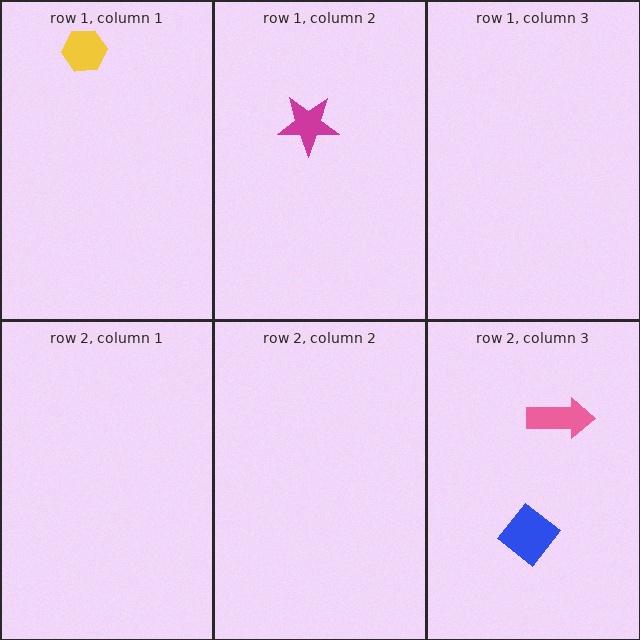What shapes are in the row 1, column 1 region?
The yellow hexagon.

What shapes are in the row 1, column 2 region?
The magenta star.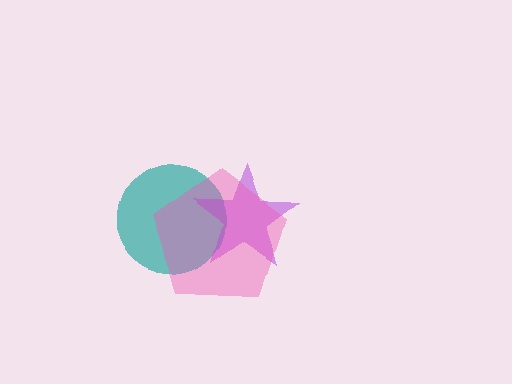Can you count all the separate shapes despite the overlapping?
Yes, there are 3 separate shapes.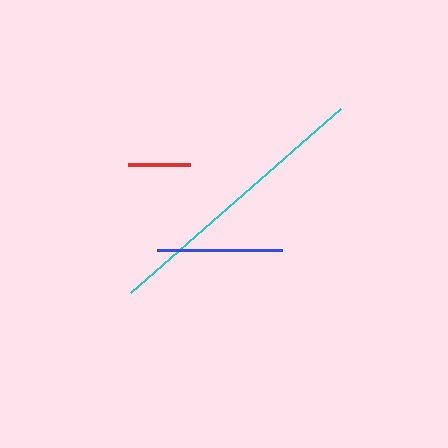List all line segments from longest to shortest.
From longest to shortest: cyan, blue, red.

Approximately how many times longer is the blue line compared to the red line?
The blue line is approximately 2.0 times the length of the red line.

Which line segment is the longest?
The cyan line is the longest at approximately 279 pixels.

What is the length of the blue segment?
The blue segment is approximately 125 pixels long.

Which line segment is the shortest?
The red line is the shortest at approximately 62 pixels.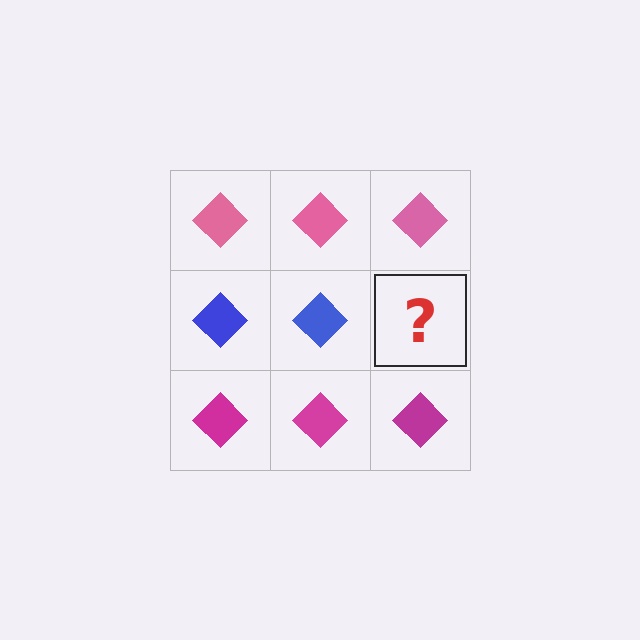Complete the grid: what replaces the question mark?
The question mark should be replaced with a blue diamond.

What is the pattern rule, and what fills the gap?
The rule is that each row has a consistent color. The gap should be filled with a blue diamond.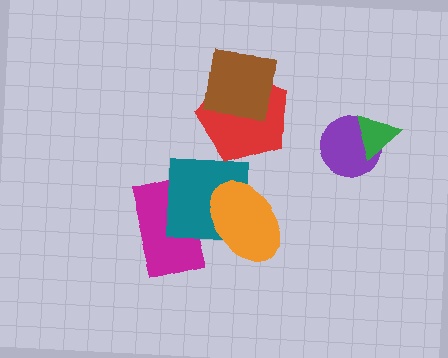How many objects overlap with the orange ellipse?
2 objects overlap with the orange ellipse.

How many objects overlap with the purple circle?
1 object overlaps with the purple circle.